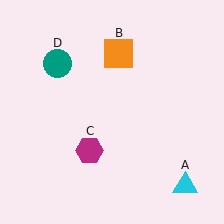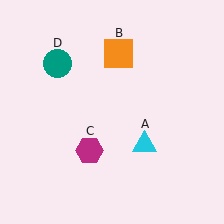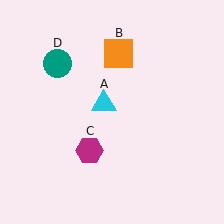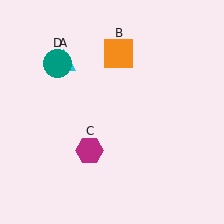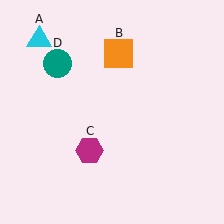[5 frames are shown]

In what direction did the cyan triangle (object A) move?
The cyan triangle (object A) moved up and to the left.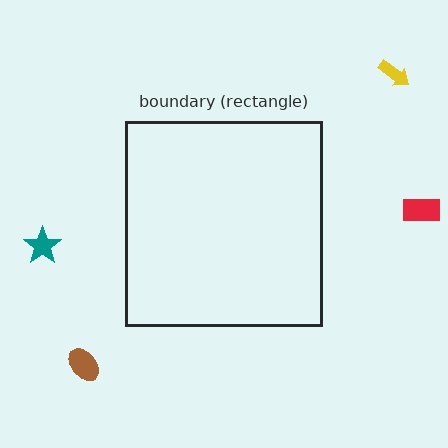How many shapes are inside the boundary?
0 inside, 4 outside.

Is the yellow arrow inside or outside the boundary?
Outside.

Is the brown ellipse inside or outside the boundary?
Outside.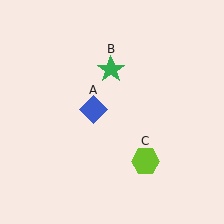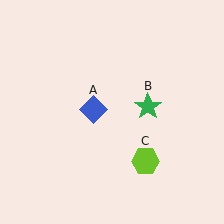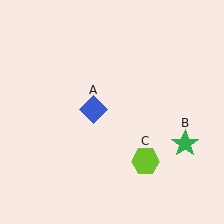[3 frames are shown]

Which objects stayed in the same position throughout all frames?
Blue diamond (object A) and lime hexagon (object C) remained stationary.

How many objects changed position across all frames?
1 object changed position: green star (object B).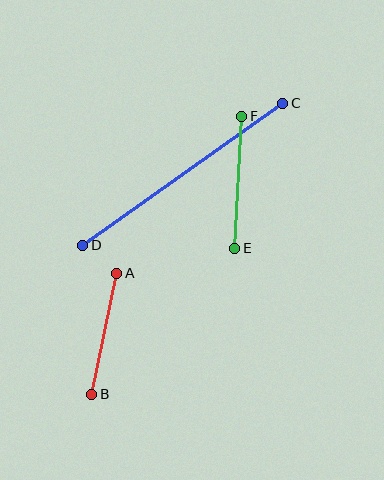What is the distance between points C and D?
The distance is approximately 245 pixels.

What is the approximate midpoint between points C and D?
The midpoint is at approximately (183, 174) pixels.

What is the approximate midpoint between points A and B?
The midpoint is at approximately (104, 334) pixels.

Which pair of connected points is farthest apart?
Points C and D are farthest apart.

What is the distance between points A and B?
The distance is approximately 124 pixels.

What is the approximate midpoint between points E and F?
The midpoint is at approximately (238, 182) pixels.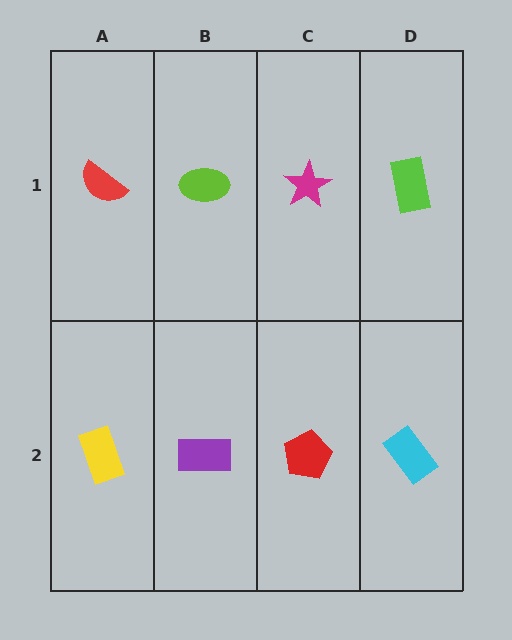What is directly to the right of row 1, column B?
A magenta star.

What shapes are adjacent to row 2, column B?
A lime ellipse (row 1, column B), a yellow rectangle (row 2, column A), a red pentagon (row 2, column C).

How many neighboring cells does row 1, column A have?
2.